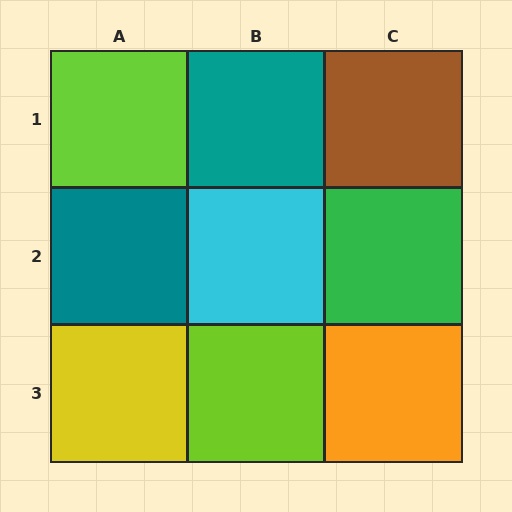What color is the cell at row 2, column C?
Green.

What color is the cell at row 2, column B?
Cyan.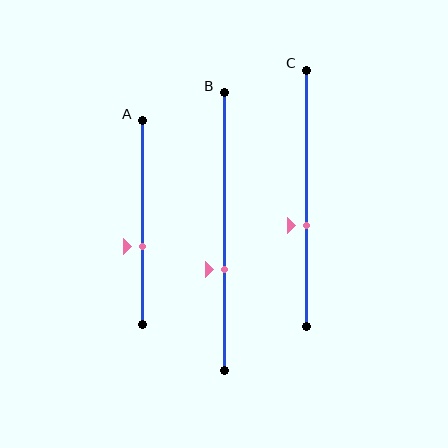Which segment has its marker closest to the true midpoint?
Segment C has its marker closest to the true midpoint.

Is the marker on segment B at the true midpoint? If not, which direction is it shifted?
No, the marker on segment B is shifted downward by about 14% of the segment length.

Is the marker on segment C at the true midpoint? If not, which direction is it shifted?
No, the marker on segment C is shifted downward by about 10% of the segment length.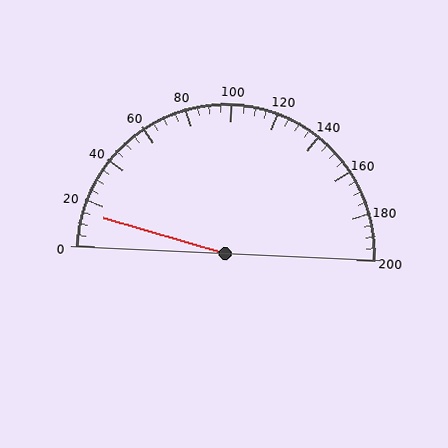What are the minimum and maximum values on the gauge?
The gauge ranges from 0 to 200.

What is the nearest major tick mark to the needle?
The nearest major tick mark is 20.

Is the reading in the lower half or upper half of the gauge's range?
The reading is in the lower half of the range (0 to 200).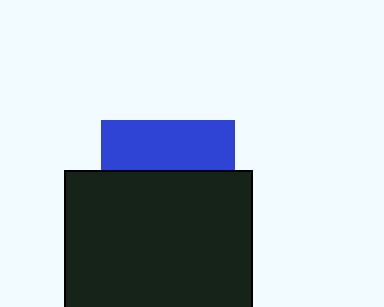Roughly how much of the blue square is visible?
A small part of it is visible (roughly 37%).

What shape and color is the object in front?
The object in front is a black square.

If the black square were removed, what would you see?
You would see the complete blue square.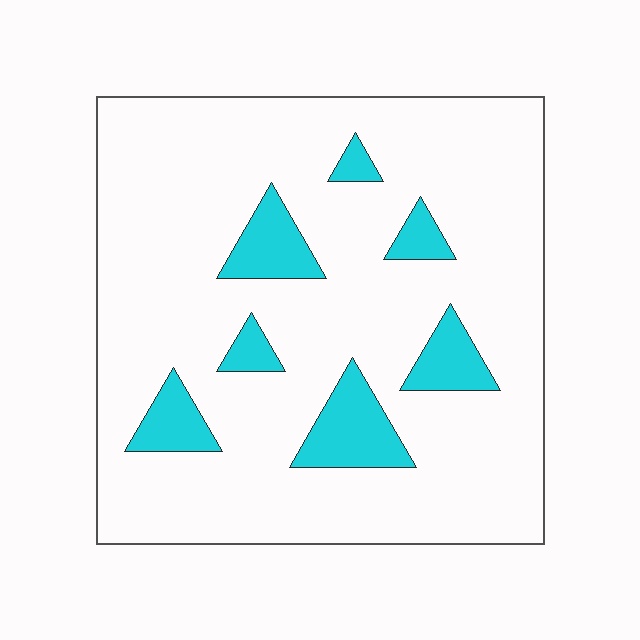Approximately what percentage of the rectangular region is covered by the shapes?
Approximately 15%.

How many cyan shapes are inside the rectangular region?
7.